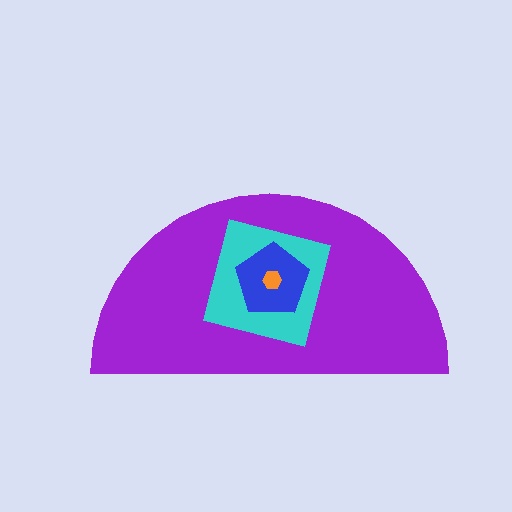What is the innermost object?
The orange hexagon.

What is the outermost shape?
The purple semicircle.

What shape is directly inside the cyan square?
The blue pentagon.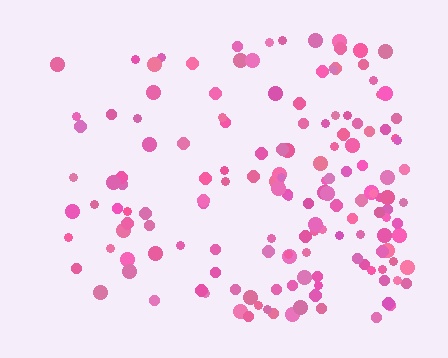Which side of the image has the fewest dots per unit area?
The left.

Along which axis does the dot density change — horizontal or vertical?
Horizontal.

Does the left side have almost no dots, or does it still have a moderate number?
Still a moderate number, just noticeably fewer than the right.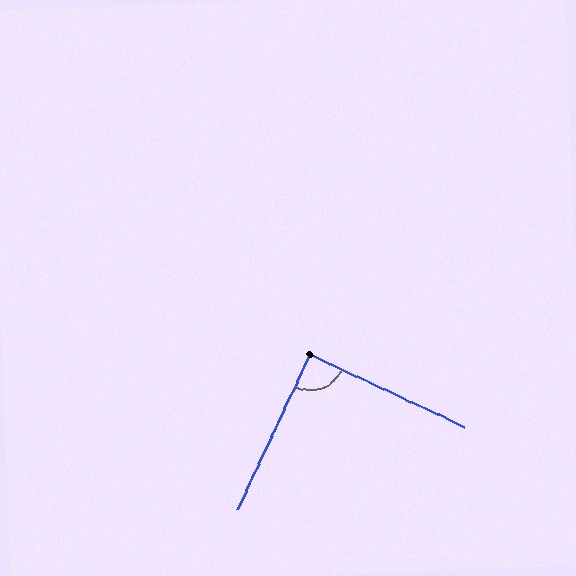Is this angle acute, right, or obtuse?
It is approximately a right angle.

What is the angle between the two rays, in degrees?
Approximately 90 degrees.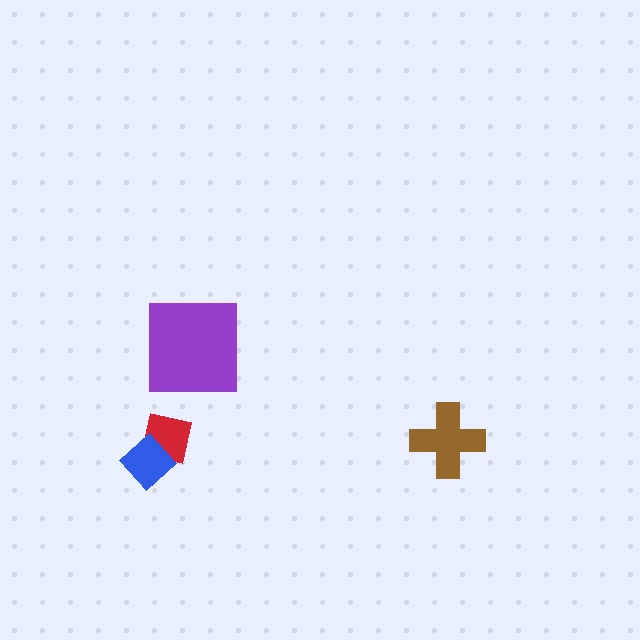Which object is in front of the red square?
The blue diamond is in front of the red square.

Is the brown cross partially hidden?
No, no other shape covers it.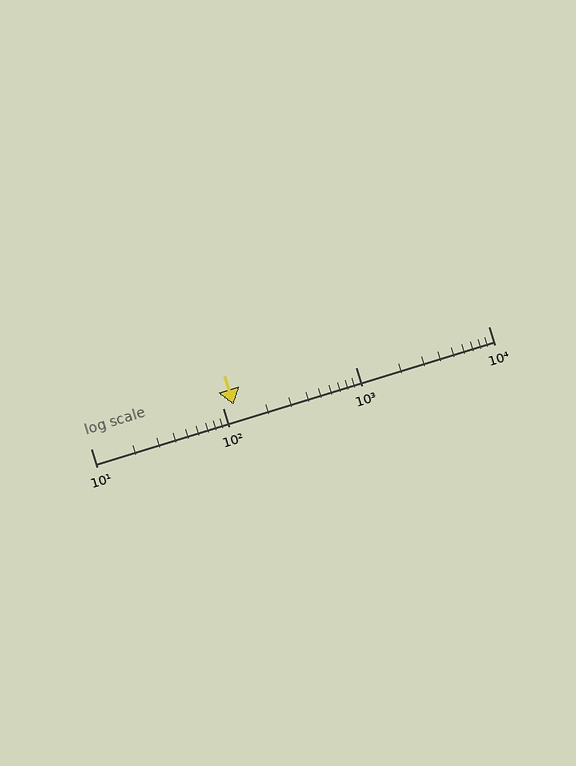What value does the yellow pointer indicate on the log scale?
The pointer indicates approximately 120.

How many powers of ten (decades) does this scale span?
The scale spans 3 decades, from 10 to 10000.